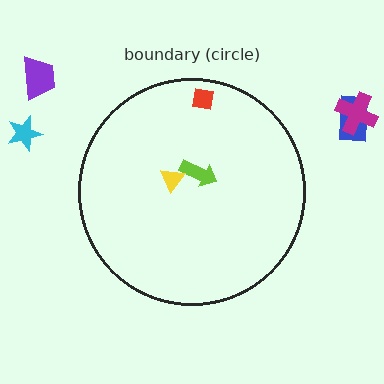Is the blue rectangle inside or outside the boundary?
Outside.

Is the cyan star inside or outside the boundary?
Outside.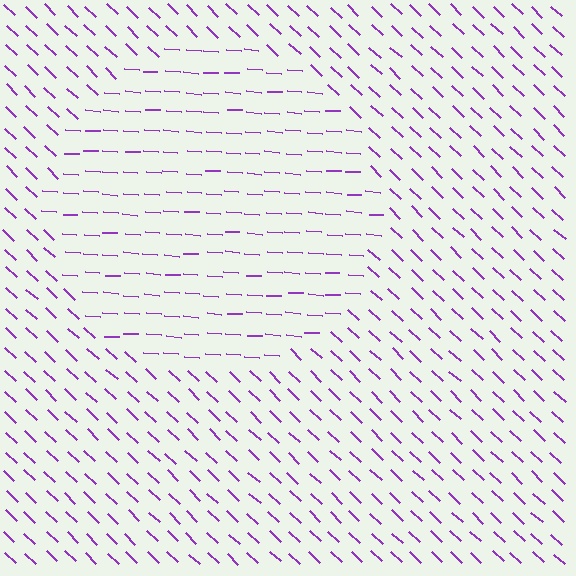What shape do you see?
I see a circle.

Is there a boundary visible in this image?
Yes, there is a texture boundary formed by a change in line orientation.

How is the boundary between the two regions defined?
The boundary is defined purely by a change in line orientation (approximately 39 degrees difference). All lines are the same color and thickness.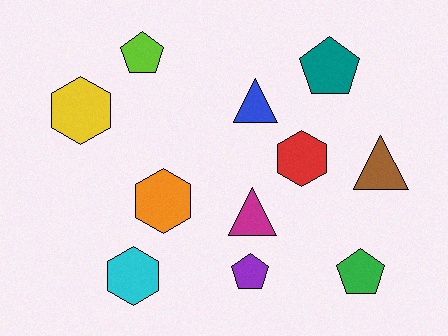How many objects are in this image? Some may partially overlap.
There are 11 objects.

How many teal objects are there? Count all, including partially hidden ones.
There is 1 teal object.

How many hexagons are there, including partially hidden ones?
There are 4 hexagons.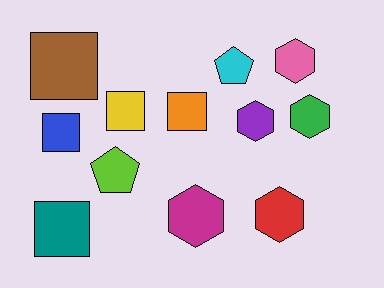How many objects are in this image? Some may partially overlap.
There are 12 objects.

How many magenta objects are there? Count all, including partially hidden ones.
There is 1 magenta object.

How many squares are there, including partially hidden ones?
There are 5 squares.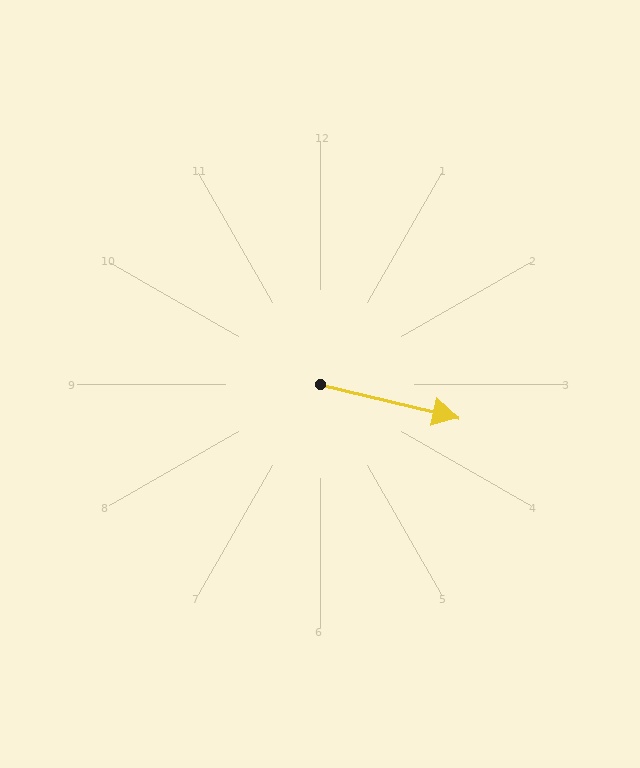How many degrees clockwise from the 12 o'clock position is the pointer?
Approximately 104 degrees.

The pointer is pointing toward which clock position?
Roughly 3 o'clock.